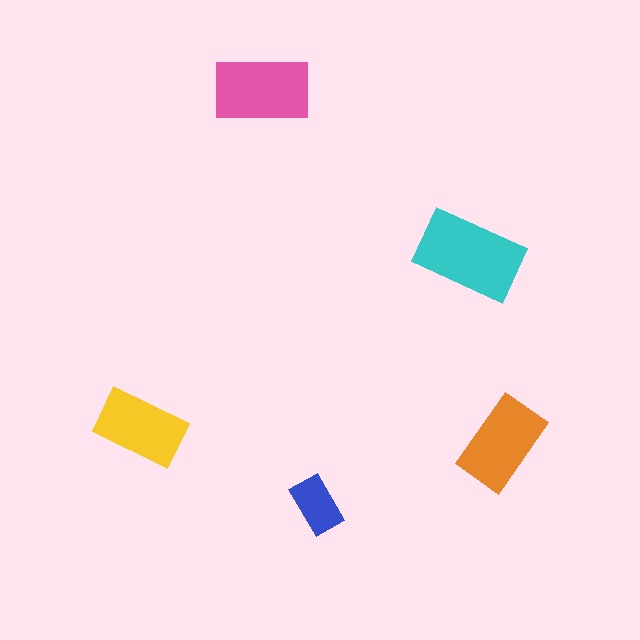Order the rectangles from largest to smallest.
the cyan one, the pink one, the orange one, the yellow one, the blue one.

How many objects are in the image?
There are 5 objects in the image.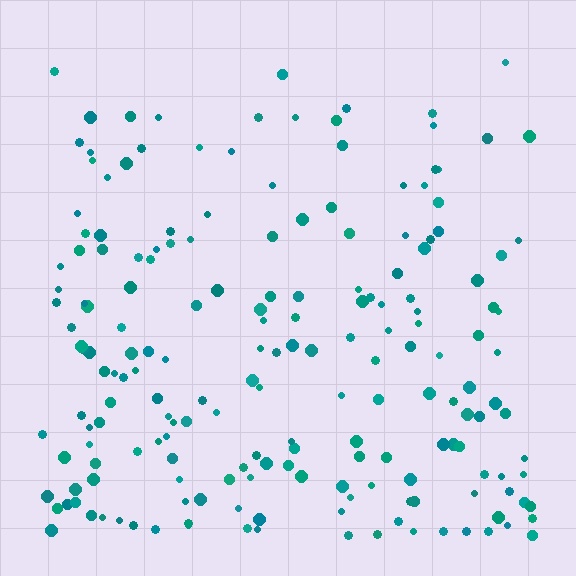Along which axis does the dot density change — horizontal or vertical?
Vertical.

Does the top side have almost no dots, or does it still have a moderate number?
Still a moderate number, just noticeably fewer than the bottom.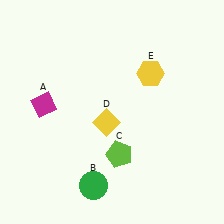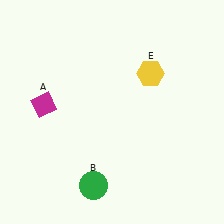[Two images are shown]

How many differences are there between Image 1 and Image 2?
There are 2 differences between the two images.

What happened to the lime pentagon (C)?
The lime pentagon (C) was removed in Image 2. It was in the bottom-right area of Image 1.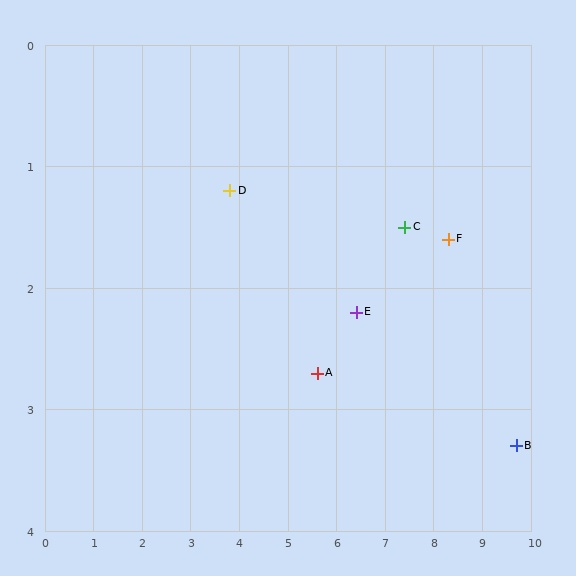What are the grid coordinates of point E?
Point E is at approximately (6.4, 2.2).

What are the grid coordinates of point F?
Point F is at approximately (8.3, 1.6).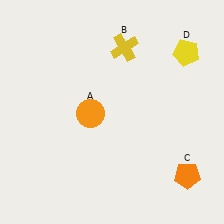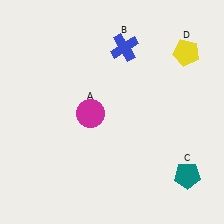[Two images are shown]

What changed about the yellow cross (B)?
In Image 1, B is yellow. In Image 2, it changed to blue.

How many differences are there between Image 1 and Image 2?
There are 3 differences between the two images.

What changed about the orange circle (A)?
In Image 1, A is orange. In Image 2, it changed to magenta.